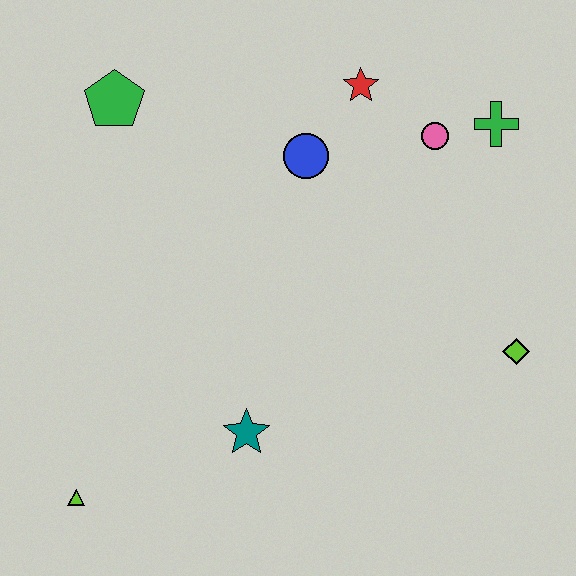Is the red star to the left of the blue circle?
No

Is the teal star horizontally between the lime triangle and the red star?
Yes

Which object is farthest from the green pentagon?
The lime diamond is farthest from the green pentagon.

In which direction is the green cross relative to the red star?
The green cross is to the right of the red star.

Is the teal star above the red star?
No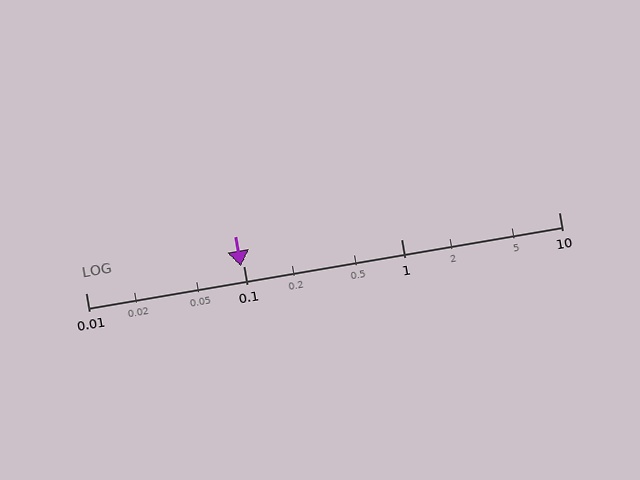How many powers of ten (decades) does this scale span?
The scale spans 3 decades, from 0.01 to 10.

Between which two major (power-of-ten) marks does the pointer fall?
The pointer is between 0.01 and 0.1.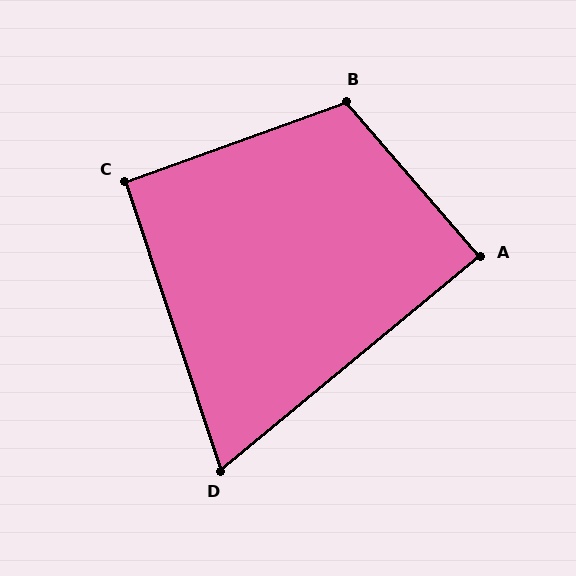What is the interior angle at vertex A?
Approximately 89 degrees (approximately right).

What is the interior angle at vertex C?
Approximately 91 degrees (approximately right).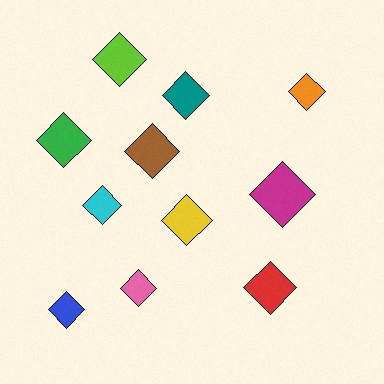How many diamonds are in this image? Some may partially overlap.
There are 11 diamonds.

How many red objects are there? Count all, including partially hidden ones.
There is 1 red object.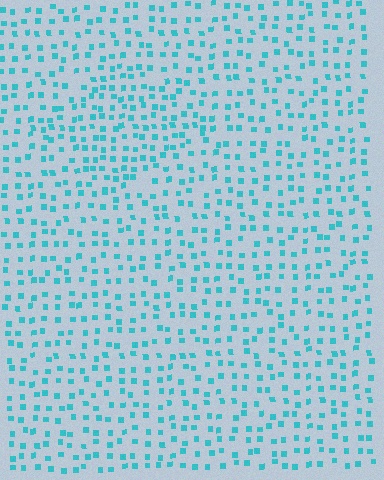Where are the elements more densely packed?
The elements are more densely packed inside the diamond boundary.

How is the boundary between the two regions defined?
The boundary is defined by a change in element density (approximately 1.5x ratio). All elements are the same color, size, and shape.